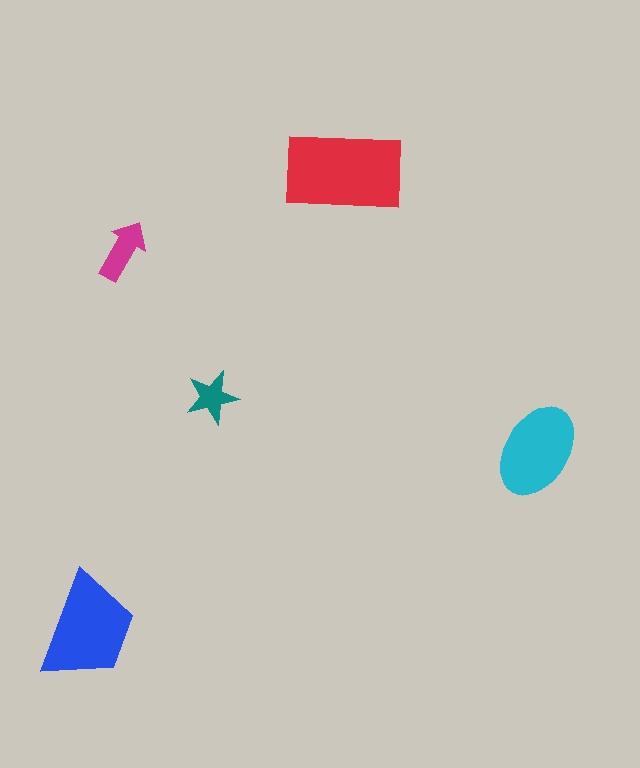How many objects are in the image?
There are 5 objects in the image.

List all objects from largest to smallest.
The red rectangle, the blue trapezoid, the cyan ellipse, the magenta arrow, the teal star.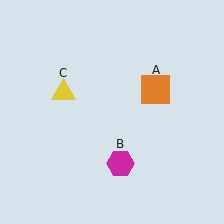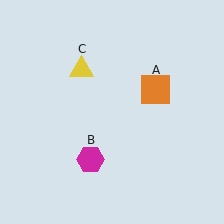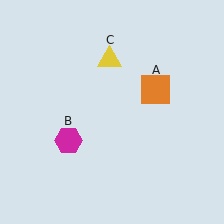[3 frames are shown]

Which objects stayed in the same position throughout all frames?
Orange square (object A) remained stationary.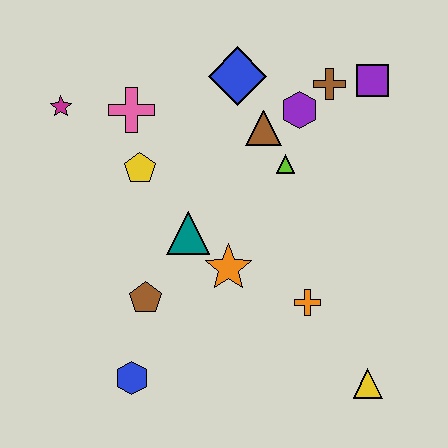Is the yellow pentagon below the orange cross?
No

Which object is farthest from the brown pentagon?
The purple square is farthest from the brown pentagon.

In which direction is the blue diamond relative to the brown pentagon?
The blue diamond is above the brown pentagon.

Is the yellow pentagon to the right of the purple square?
No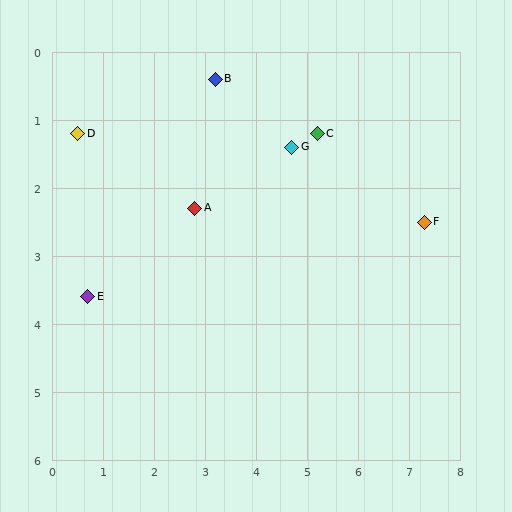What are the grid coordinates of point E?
Point E is at approximately (0.7, 3.6).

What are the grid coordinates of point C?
Point C is at approximately (5.2, 1.2).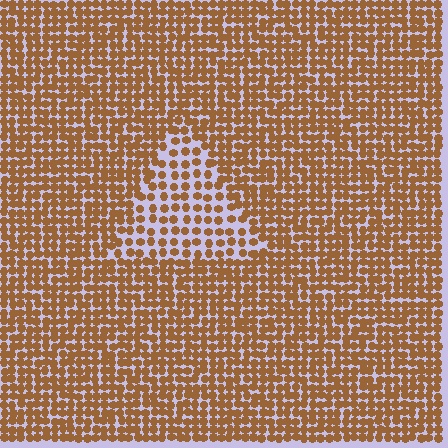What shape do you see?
I see a triangle.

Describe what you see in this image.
The image contains small brown elements arranged at two different densities. A triangle-shaped region is visible where the elements are less densely packed than the surrounding area.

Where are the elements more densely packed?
The elements are more densely packed outside the triangle boundary.